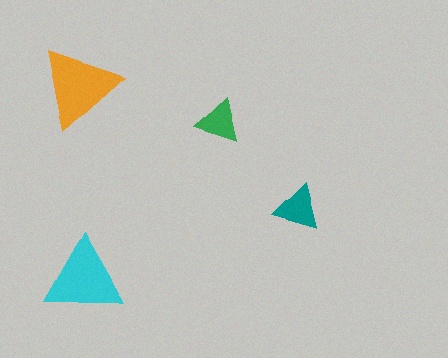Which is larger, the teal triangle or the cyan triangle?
The cyan one.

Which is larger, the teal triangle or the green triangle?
The teal one.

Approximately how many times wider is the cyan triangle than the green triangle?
About 2 times wider.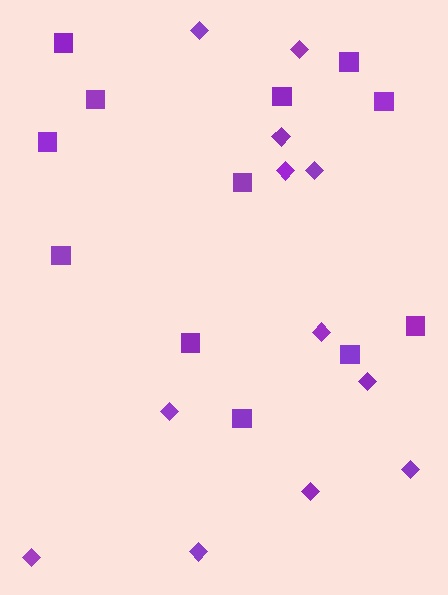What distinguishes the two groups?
There are 2 groups: one group of squares (12) and one group of diamonds (12).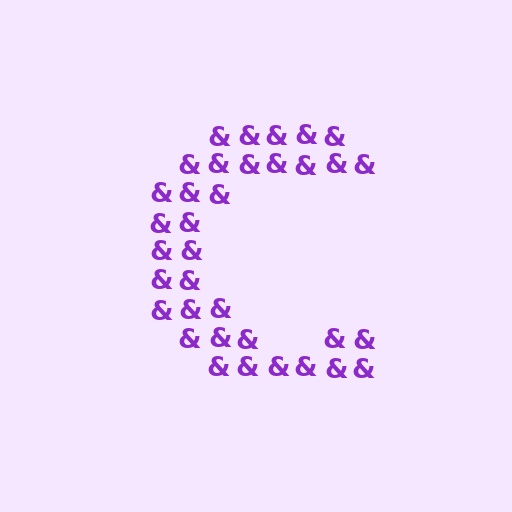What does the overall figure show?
The overall figure shows the letter C.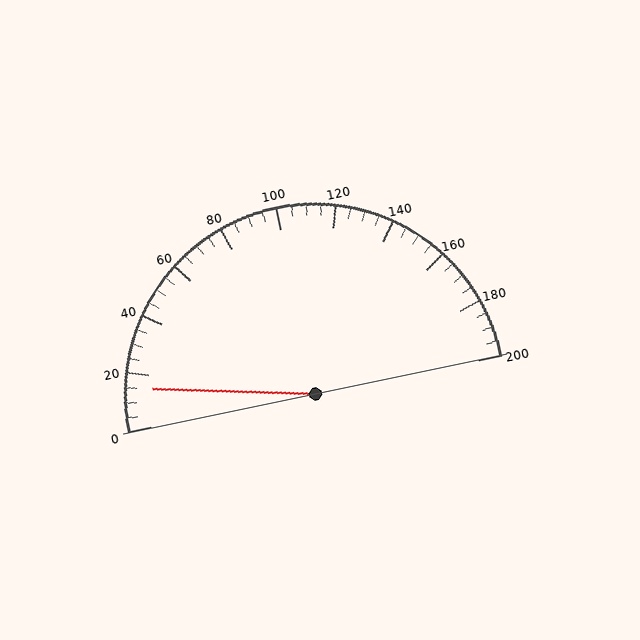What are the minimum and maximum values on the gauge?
The gauge ranges from 0 to 200.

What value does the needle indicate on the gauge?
The needle indicates approximately 15.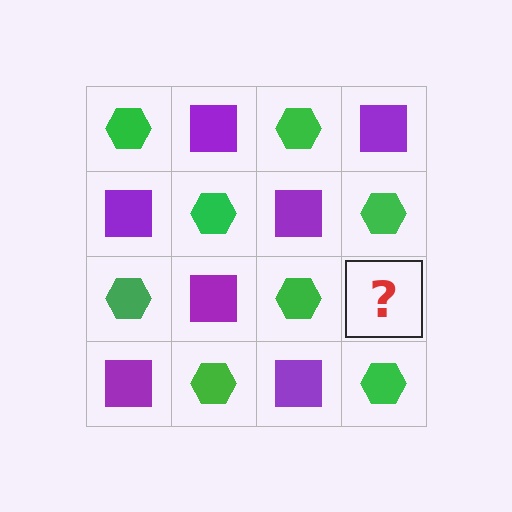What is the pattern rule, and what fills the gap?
The rule is that it alternates green hexagon and purple square in a checkerboard pattern. The gap should be filled with a purple square.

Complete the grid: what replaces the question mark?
The question mark should be replaced with a purple square.